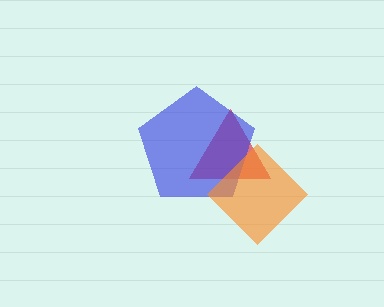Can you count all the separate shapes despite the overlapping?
Yes, there are 3 separate shapes.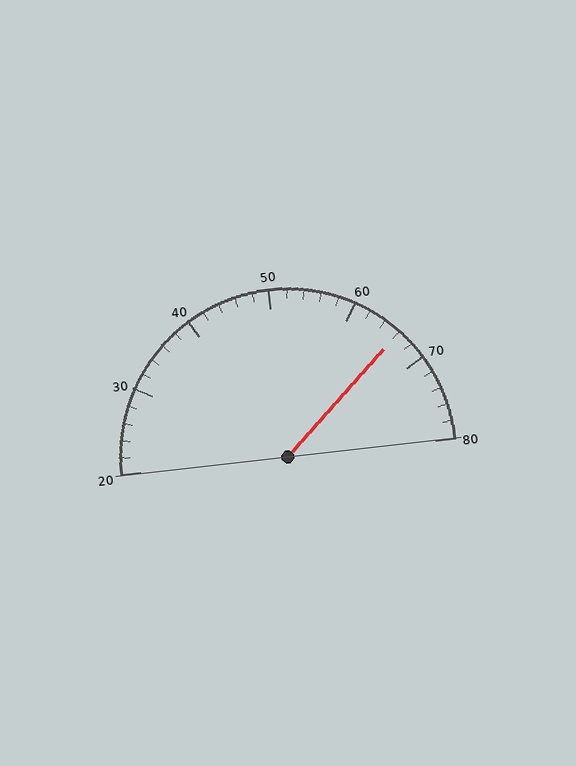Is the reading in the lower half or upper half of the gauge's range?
The reading is in the upper half of the range (20 to 80).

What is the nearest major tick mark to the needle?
The nearest major tick mark is 70.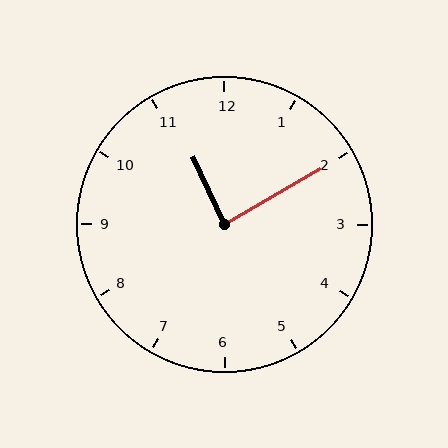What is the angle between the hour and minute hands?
Approximately 85 degrees.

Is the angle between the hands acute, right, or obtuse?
It is right.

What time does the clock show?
11:10.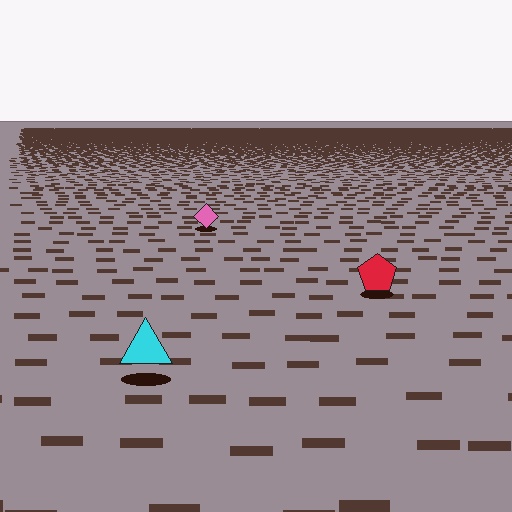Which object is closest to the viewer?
The cyan triangle is closest. The texture marks near it are larger and more spread out.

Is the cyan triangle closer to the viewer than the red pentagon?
Yes. The cyan triangle is closer — you can tell from the texture gradient: the ground texture is coarser near it.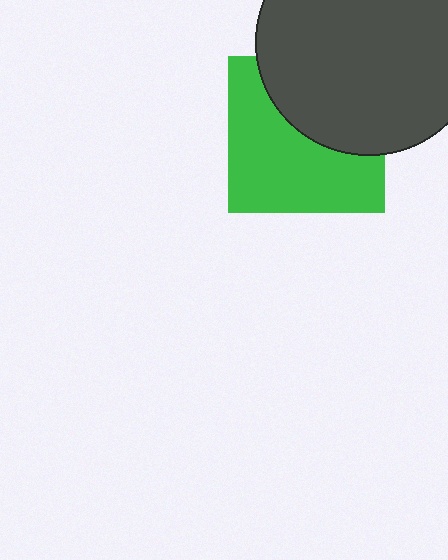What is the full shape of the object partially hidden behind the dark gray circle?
The partially hidden object is a green square.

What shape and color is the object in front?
The object in front is a dark gray circle.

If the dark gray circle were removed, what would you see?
You would see the complete green square.